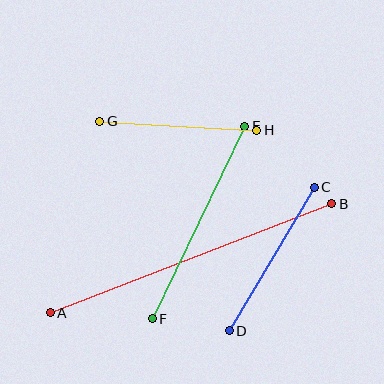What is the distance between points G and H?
The distance is approximately 157 pixels.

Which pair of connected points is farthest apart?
Points A and B are farthest apart.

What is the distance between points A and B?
The distance is approximately 302 pixels.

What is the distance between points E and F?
The distance is approximately 214 pixels.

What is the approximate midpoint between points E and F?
The midpoint is at approximately (198, 222) pixels.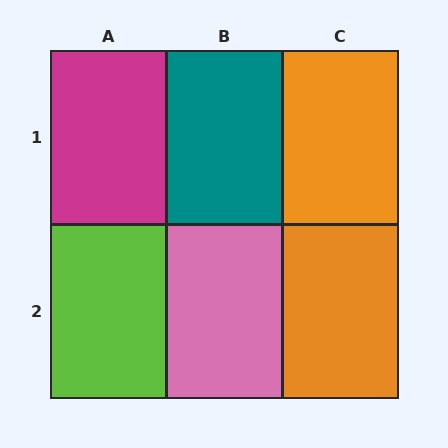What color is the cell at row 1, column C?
Orange.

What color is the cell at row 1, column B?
Teal.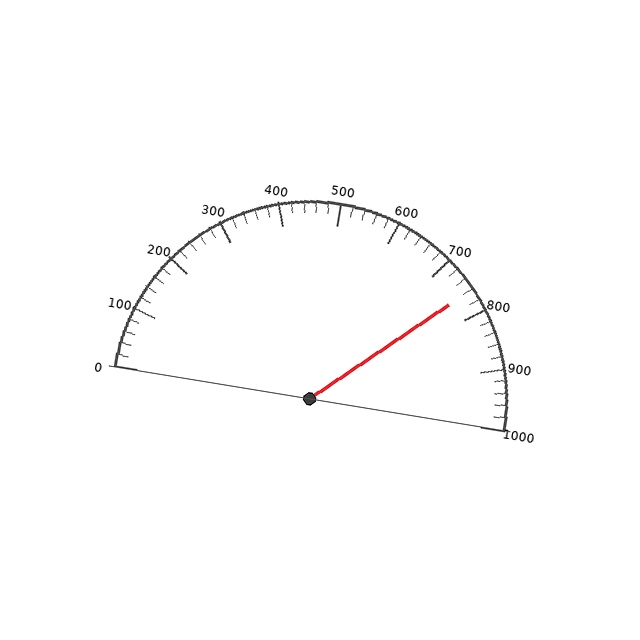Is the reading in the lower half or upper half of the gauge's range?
The reading is in the upper half of the range (0 to 1000).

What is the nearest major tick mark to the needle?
The nearest major tick mark is 800.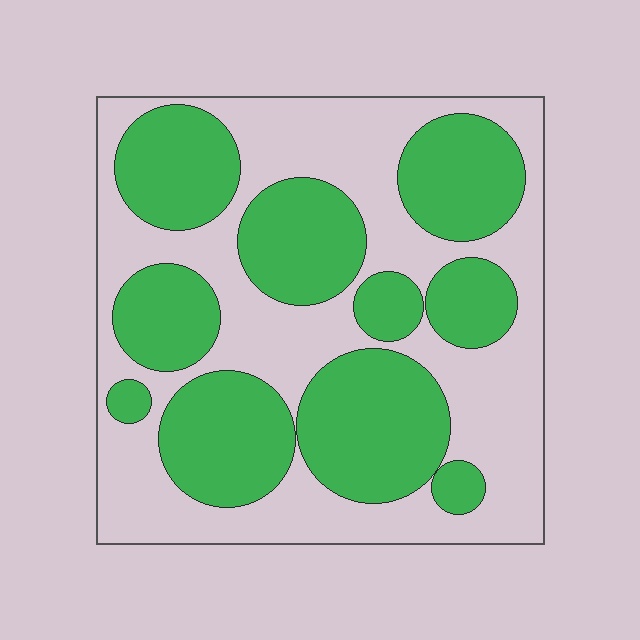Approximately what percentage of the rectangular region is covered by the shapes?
Approximately 50%.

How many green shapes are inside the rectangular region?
10.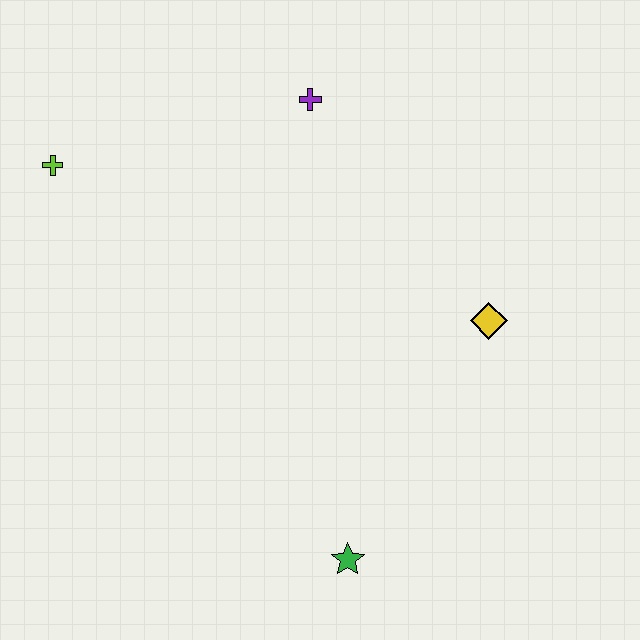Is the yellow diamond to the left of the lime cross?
No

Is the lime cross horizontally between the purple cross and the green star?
No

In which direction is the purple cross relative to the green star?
The purple cross is above the green star.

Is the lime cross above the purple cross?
No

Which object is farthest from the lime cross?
The green star is farthest from the lime cross.